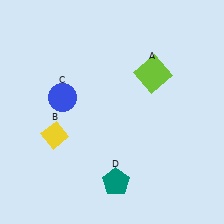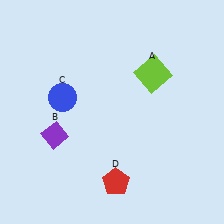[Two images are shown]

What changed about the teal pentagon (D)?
In Image 1, D is teal. In Image 2, it changed to red.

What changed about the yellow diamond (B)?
In Image 1, B is yellow. In Image 2, it changed to purple.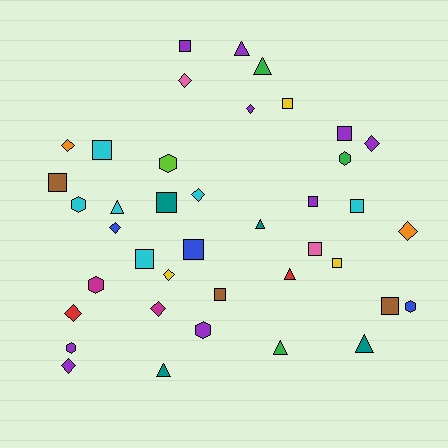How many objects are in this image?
There are 40 objects.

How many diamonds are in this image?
There are 11 diamonds.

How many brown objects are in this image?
There are 3 brown objects.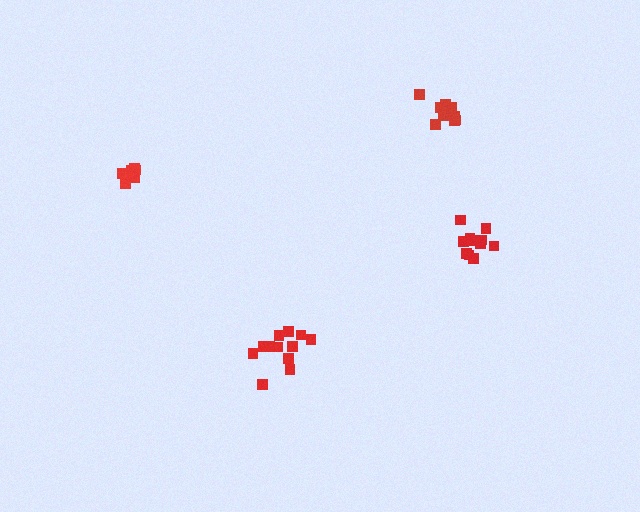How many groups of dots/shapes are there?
There are 4 groups.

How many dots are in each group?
Group 1: 12 dots, Group 2: 8 dots, Group 3: 11 dots, Group 4: 11 dots (42 total).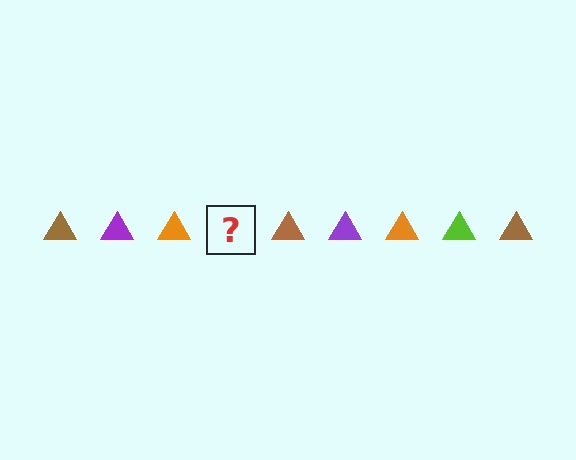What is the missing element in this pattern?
The missing element is a lime triangle.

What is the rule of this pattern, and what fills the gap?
The rule is that the pattern cycles through brown, purple, orange, lime triangles. The gap should be filled with a lime triangle.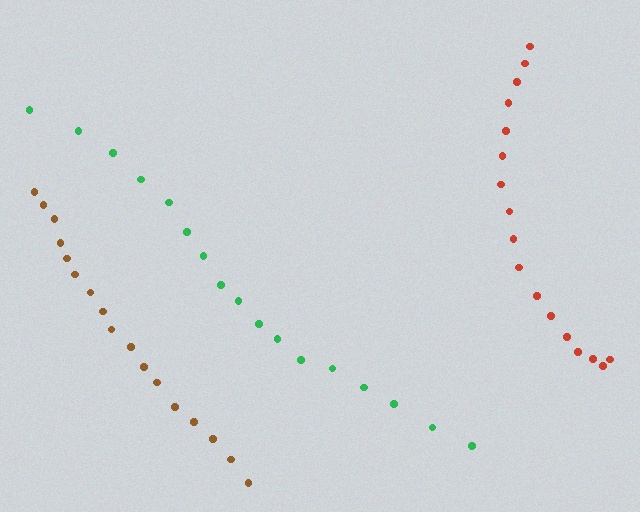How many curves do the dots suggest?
There are 3 distinct paths.